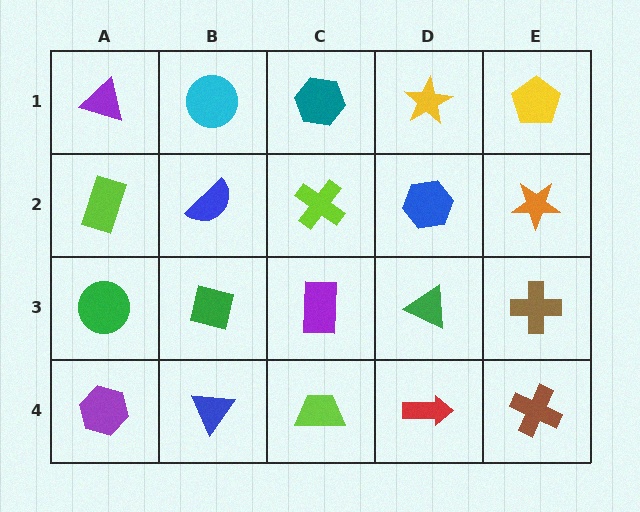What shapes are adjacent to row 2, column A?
A purple triangle (row 1, column A), a green circle (row 3, column A), a blue semicircle (row 2, column B).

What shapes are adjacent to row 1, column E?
An orange star (row 2, column E), a yellow star (row 1, column D).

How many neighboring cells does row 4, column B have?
3.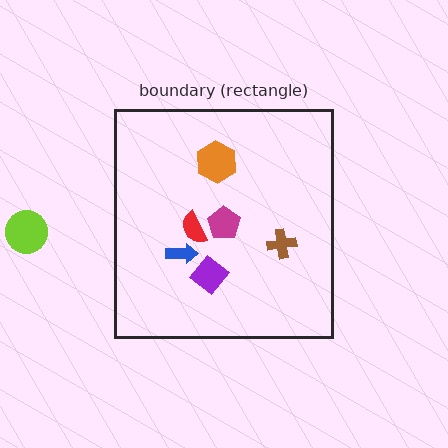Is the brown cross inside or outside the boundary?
Inside.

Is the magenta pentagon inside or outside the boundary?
Inside.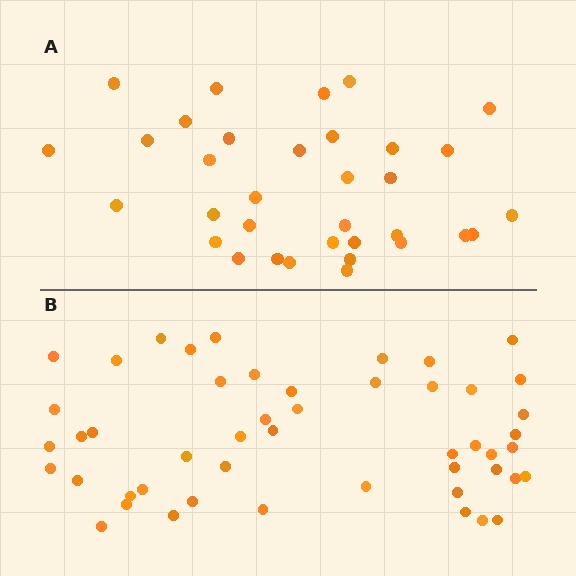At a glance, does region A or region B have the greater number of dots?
Region B (the bottom region) has more dots.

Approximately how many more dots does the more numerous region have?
Region B has approximately 15 more dots than region A.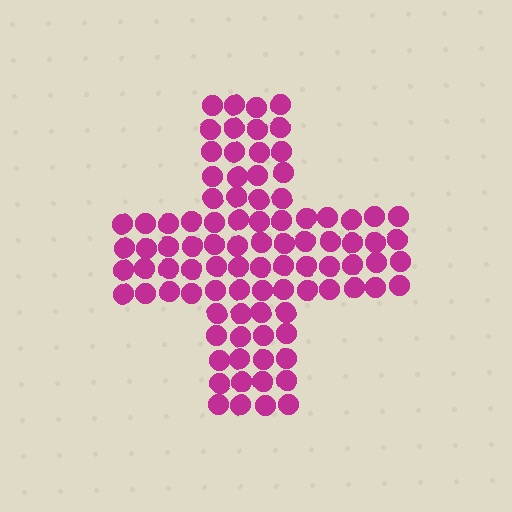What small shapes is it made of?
It is made of small circles.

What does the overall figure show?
The overall figure shows a cross.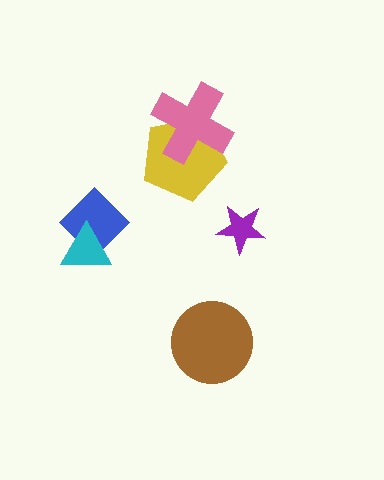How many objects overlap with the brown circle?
0 objects overlap with the brown circle.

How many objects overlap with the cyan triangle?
1 object overlaps with the cyan triangle.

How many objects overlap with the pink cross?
1 object overlaps with the pink cross.